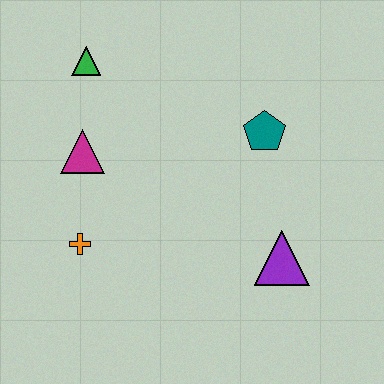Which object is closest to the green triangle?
The magenta triangle is closest to the green triangle.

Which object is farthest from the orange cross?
The teal pentagon is farthest from the orange cross.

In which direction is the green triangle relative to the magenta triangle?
The green triangle is above the magenta triangle.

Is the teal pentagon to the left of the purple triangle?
Yes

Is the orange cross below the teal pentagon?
Yes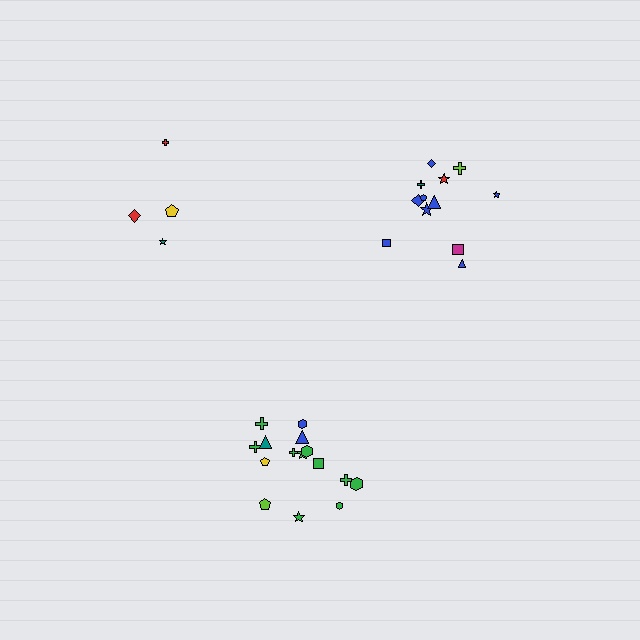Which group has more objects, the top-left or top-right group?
The top-right group.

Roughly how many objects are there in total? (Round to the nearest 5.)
Roughly 30 objects in total.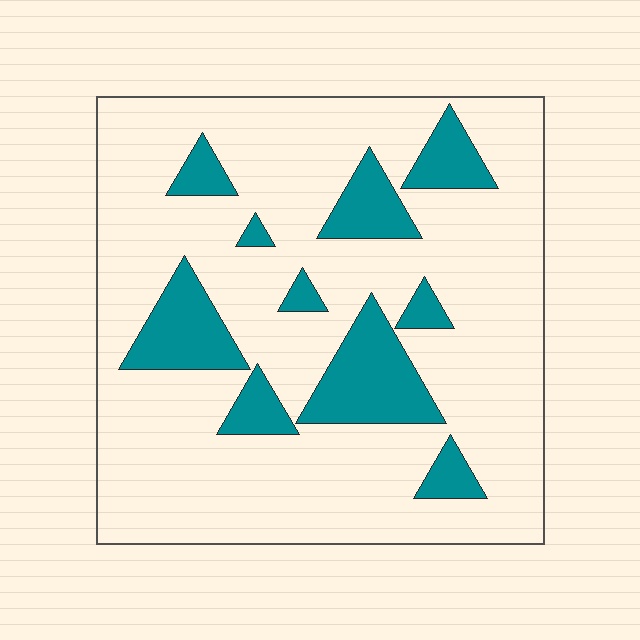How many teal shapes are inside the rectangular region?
10.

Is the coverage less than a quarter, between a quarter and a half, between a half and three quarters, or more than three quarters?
Less than a quarter.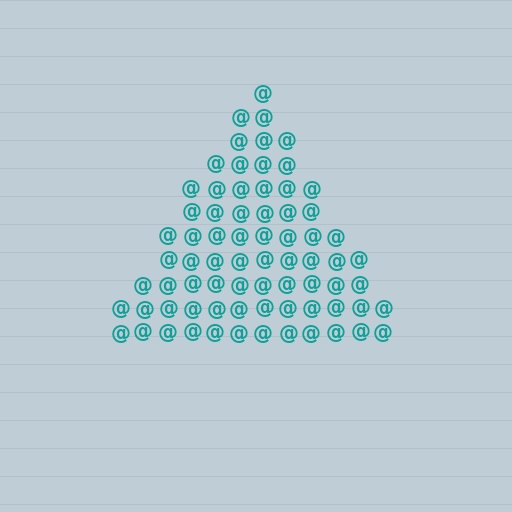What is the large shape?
The large shape is a triangle.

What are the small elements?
The small elements are at signs.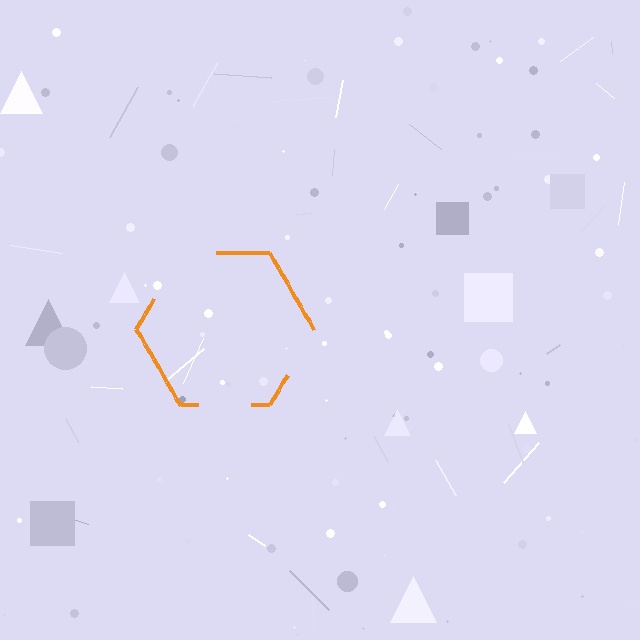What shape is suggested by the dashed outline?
The dashed outline suggests a hexagon.